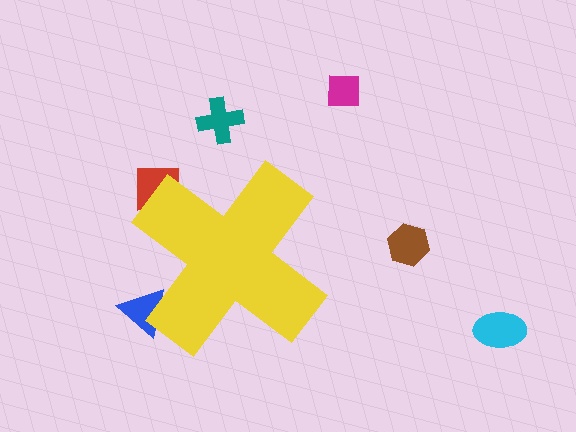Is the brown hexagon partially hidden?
No, the brown hexagon is fully visible.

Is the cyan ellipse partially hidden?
No, the cyan ellipse is fully visible.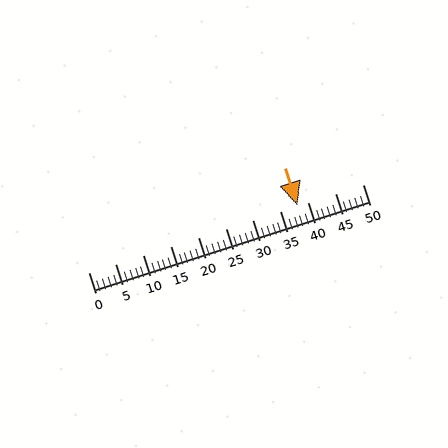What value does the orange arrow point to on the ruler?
The orange arrow points to approximately 38.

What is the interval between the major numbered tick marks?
The major tick marks are spaced 5 units apart.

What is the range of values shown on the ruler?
The ruler shows values from 0 to 50.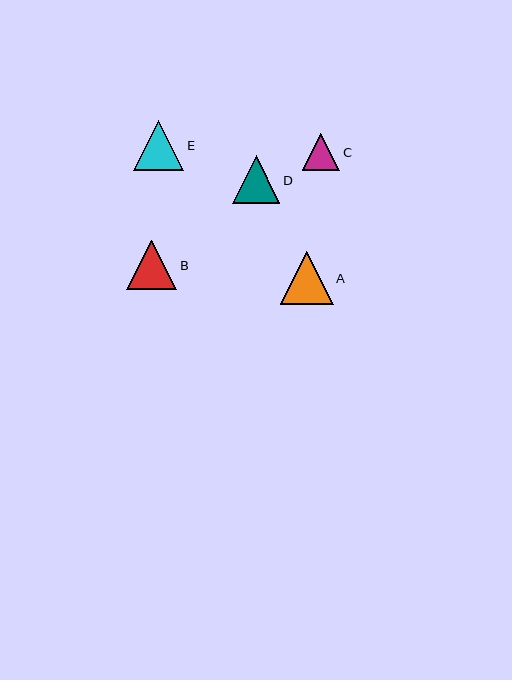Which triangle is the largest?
Triangle A is the largest with a size of approximately 53 pixels.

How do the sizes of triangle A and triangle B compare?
Triangle A and triangle B are approximately the same size.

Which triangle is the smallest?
Triangle C is the smallest with a size of approximately 37 pixels.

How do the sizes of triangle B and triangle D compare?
Triangle B and triangle D are approximately the same size.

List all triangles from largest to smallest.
From largest to smallest: A, E, B, D, C.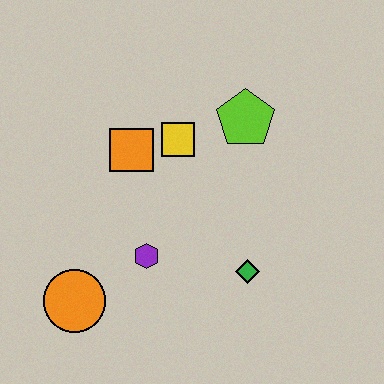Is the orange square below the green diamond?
No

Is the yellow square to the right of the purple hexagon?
Yes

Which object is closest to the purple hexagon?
The orange circle is closest to the purple hexagon.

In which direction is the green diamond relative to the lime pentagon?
The green diamond is below the lime pentagon.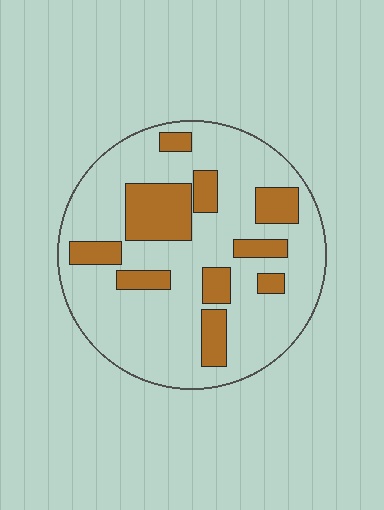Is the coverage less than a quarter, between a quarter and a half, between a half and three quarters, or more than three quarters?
Less than a quarter.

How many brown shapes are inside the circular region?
10.